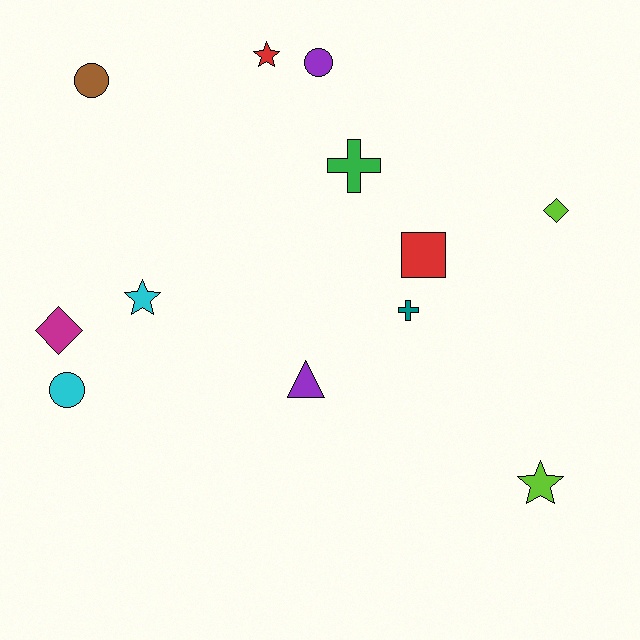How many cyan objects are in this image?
There are 2 cyan objects.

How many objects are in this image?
There are 12 objects.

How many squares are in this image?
There is 1 square.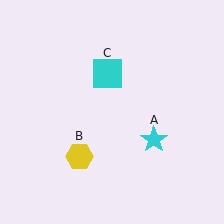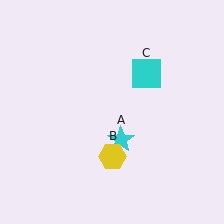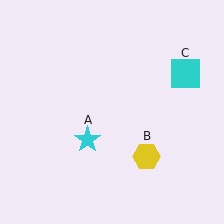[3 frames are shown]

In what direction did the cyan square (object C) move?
The cyan square (object C) moved right.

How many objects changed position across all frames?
3 objects changed position: cyan star (object A), yellow hexagon (object B), cyan square (object C).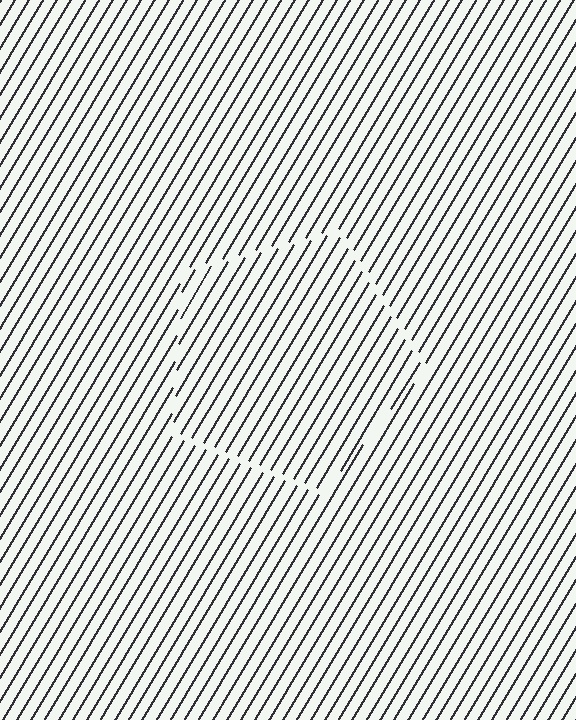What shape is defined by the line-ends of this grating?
An illusory pentagon. The interior of the shape contains the same grating, shifted by half a period — the contour is defined by the phase discontinuity where line-ends from the inner and outer gratings abut.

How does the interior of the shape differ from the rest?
The interior of the shape contains the same grating, shifted by half a period — the contour is defined by the phase discontinuity where line-ends from the inner and outer gratings abut.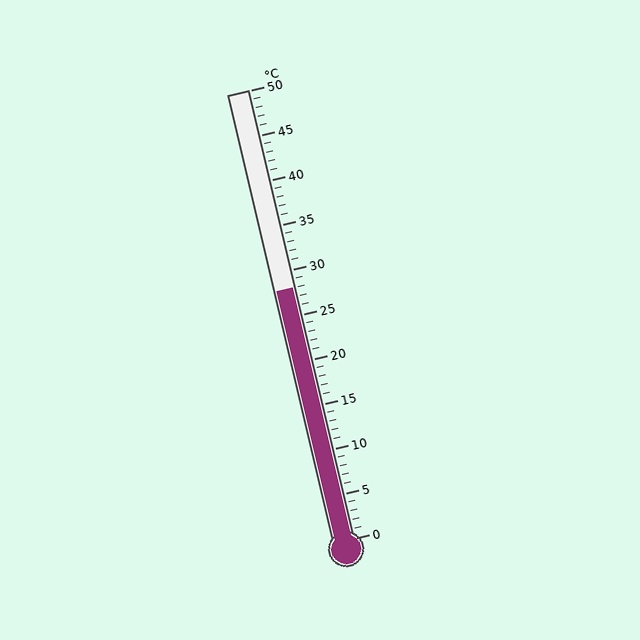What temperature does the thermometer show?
The thermometer shows approximately 28°C.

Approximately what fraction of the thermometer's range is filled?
The thermometer is filled to approximately 55% of its range.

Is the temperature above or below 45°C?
The temperature is below 45°C.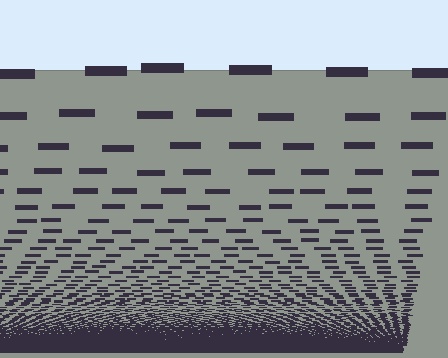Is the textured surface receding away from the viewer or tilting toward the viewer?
The surface appears to tilt toward the viewer. Texture elements get larger and sparser toward the top.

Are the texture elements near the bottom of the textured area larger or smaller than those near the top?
Smaller. The gradient is inverted — elements near the bottom are smaller and denser.